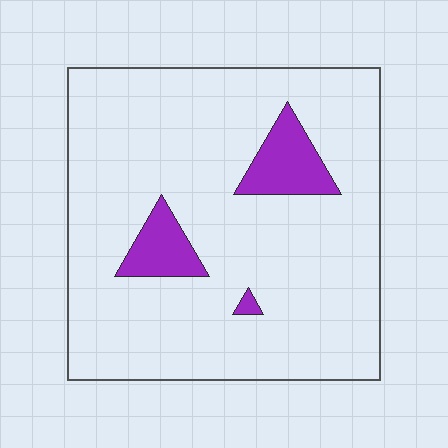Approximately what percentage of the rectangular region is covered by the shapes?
Approximately 10%.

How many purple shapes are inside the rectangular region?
3.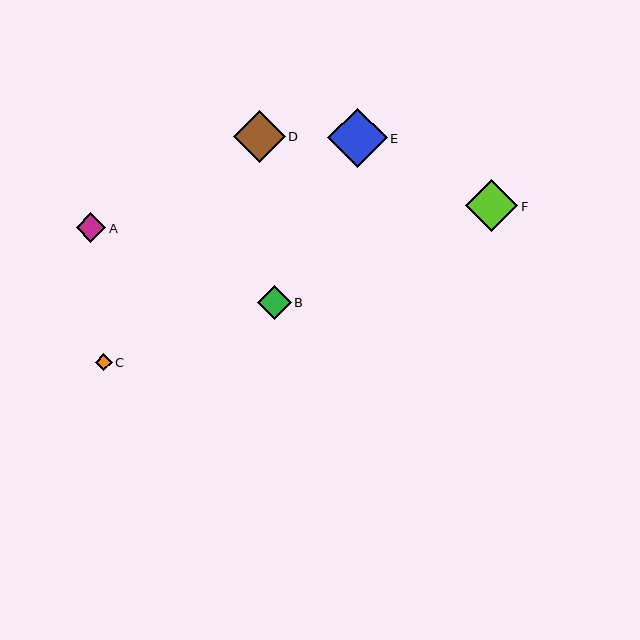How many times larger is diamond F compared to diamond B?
Diamond F is approximately 1.5 times the size of diamond B.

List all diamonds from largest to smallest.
From largest to smallest: E, F, D, B, A, C.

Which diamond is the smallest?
Diamond C is the smallest with a size of approximately 17 pixels.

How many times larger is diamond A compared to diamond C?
Diamond A is approximately 1.7 times the size of diamond C.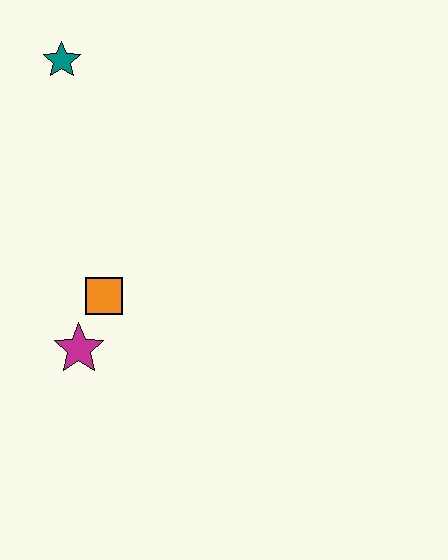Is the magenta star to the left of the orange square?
Yes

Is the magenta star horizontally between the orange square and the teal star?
Yes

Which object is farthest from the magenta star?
The teal star is farthest from the magenta star.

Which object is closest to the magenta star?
The orange square is closest to the magenta star.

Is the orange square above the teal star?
No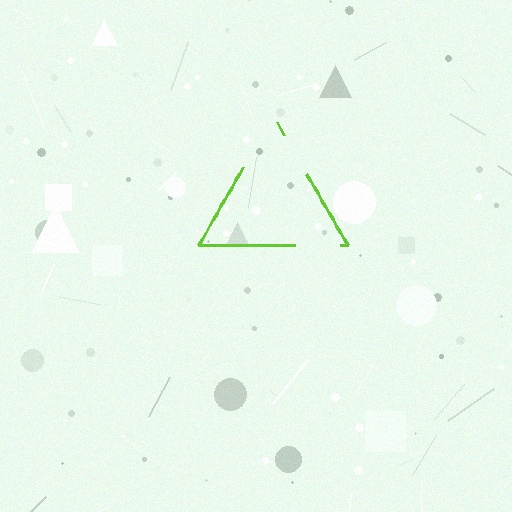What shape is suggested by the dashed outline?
The dashed outline suggests a triangle.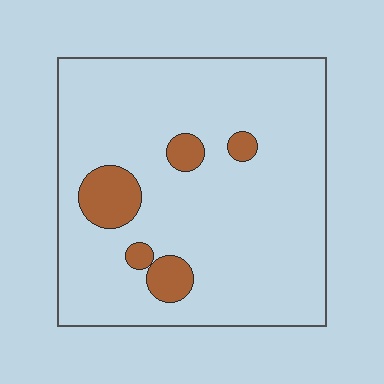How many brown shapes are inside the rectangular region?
5.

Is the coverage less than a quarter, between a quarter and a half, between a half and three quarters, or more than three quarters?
Less than a quarter.